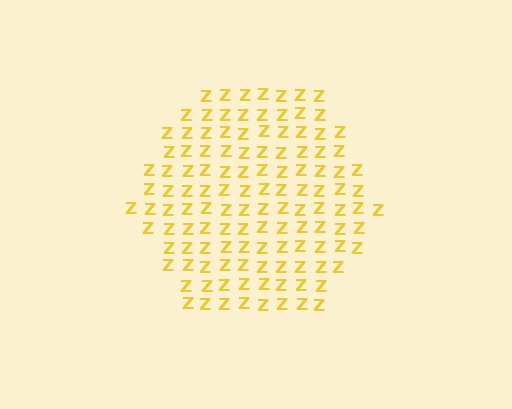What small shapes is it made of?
It is made of small letter Z's.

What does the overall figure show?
The overall figure shows a hexagon.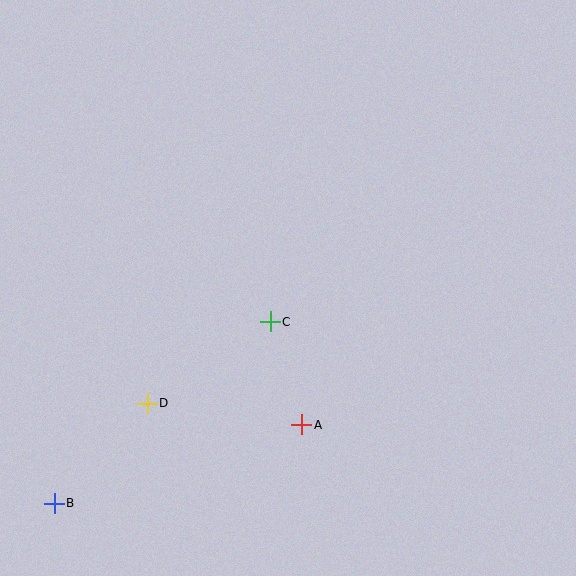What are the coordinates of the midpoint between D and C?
The midpoint between D and C is at (209, 362).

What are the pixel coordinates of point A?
Point A is at (302, 425).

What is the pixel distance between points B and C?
The distance between B and C is 282 pixels.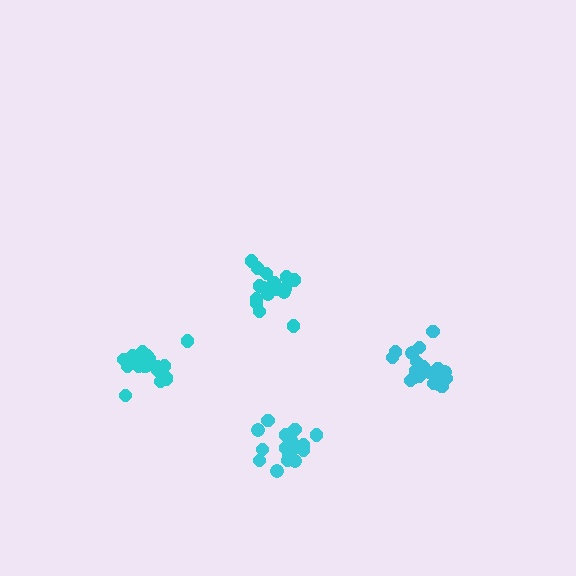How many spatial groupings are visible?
There are 4 spatial groupings.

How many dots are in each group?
Group 1: 20 dots, Group 2: 20 dots, Group 3: 17 dots, Group 4: 20 dots (77 total).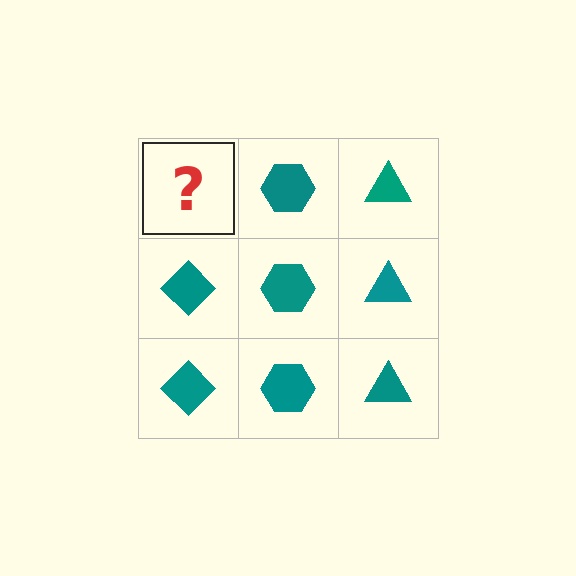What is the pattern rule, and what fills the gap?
The rule is that each column has a consistent shape. The gap should be filled with a teal diamond.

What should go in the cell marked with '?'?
The missing cell should contain a teal diamond.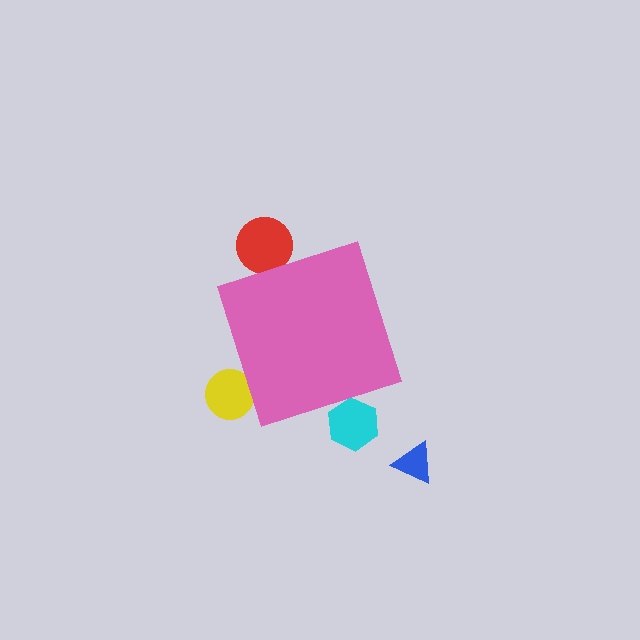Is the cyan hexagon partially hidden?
Yes, the cyan hexagon is partially hidden behind the pink diamond.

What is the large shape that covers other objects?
A pink diamond.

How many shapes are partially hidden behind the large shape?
3 shapes are partially hidden.